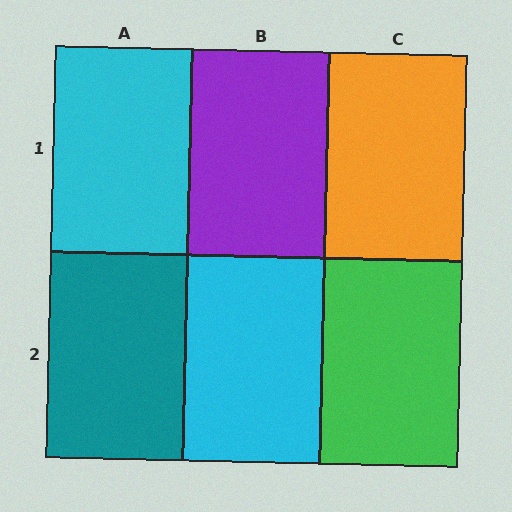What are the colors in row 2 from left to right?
Teal, cyan, green.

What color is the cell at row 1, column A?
Cyan.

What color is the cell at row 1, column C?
Orange.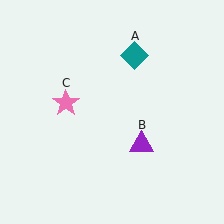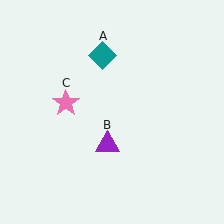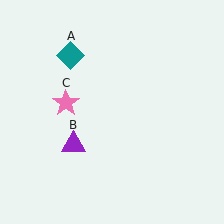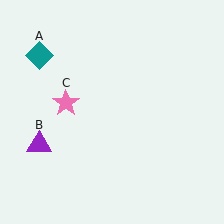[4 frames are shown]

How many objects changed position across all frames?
2 objects changed position: teal diamond (object A), purple triangle (object B).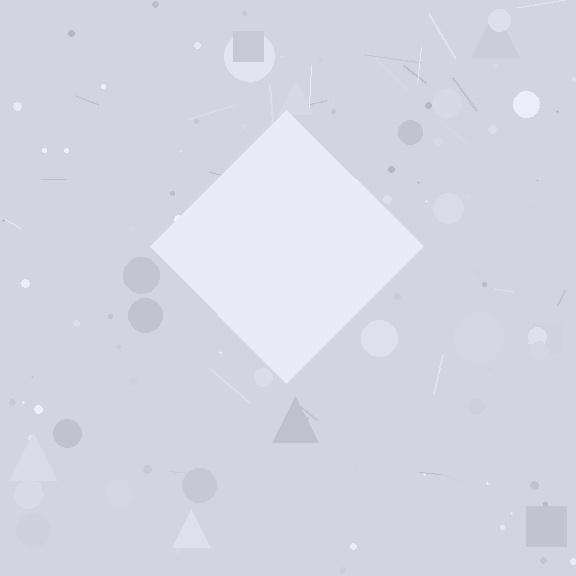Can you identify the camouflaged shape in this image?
The camouflaged shape is a diamond.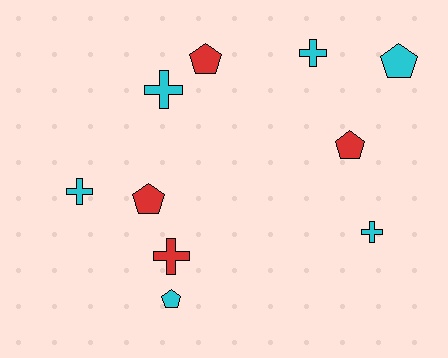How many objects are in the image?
There are 10 objects.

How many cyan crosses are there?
There are 4 cyan crosses.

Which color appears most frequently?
Cyan, with 6 objects.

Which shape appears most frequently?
Cross, with 5 objects.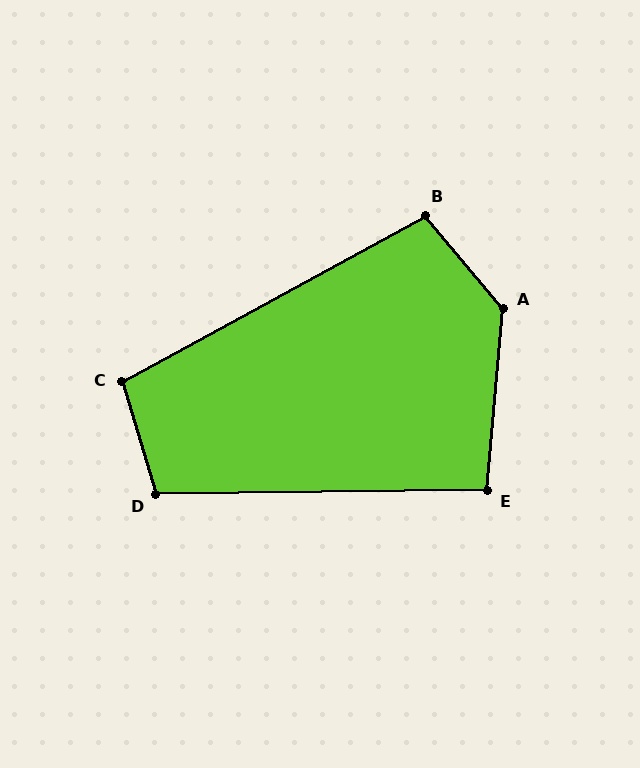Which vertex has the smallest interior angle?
E, at approximately 96 degrees.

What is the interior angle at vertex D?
Approximately 106 degrees (obtuse).